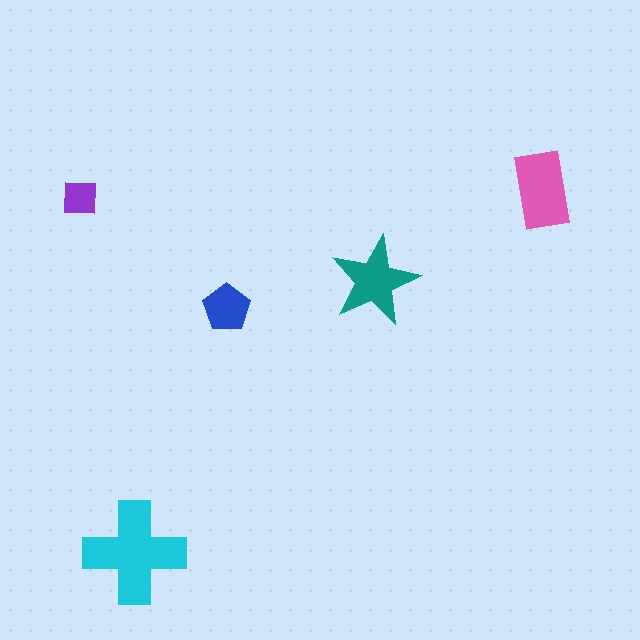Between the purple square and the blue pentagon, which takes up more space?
The blue pentagon.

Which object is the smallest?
The purple square.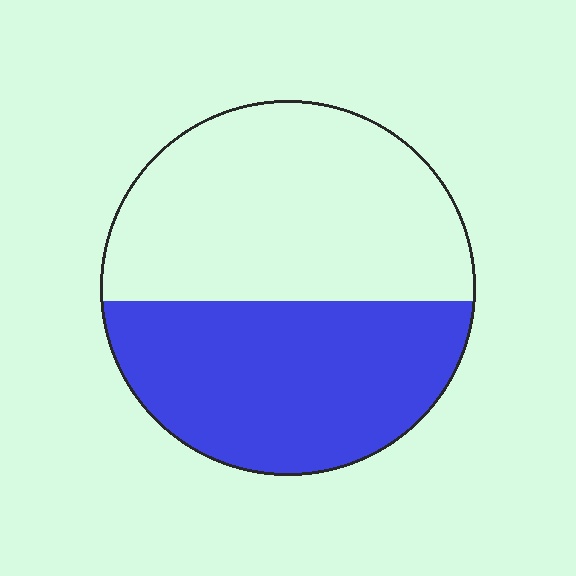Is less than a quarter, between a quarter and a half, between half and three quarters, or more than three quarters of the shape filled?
Between a quarter and a half.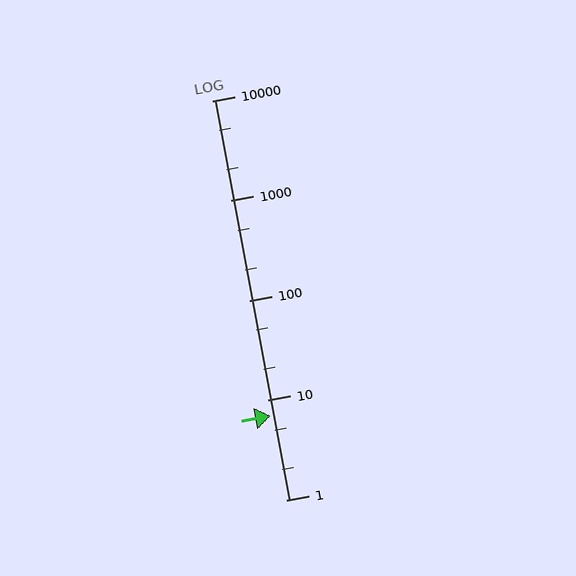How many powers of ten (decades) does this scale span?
The scale spans 4 decades, from 1 to 10000.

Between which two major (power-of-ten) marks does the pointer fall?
The pointer is between 1 and 10.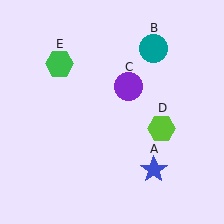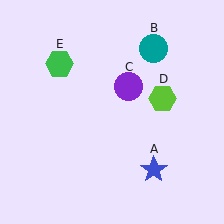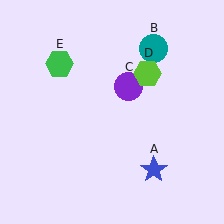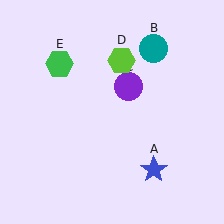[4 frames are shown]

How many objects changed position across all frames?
1 object changed position: lime hexagon (object D).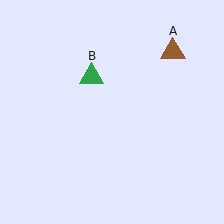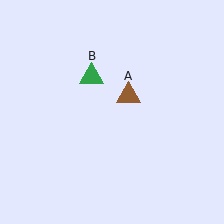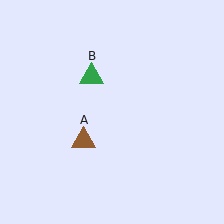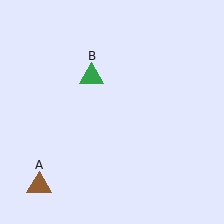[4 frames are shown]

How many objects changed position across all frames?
1 object changed position: brown triangle (object A).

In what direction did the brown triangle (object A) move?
The brown triangle (object A) moved down and to the left.